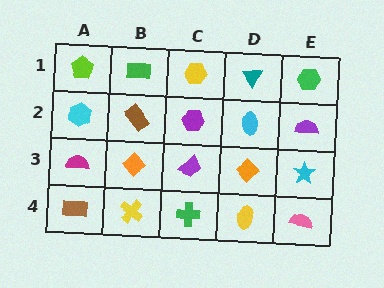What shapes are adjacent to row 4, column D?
An orange diamond (row 3, column D), a green cross (row 4, column C), a pink semicircle (row 4, column E).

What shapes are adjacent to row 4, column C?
A purple trapezoid (row 3, column C), a yellow cross (row 4, column B), a yellow ellipse (row 4, column D).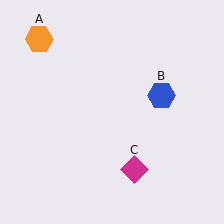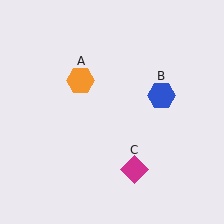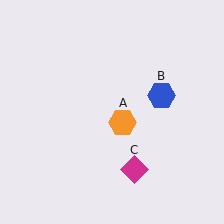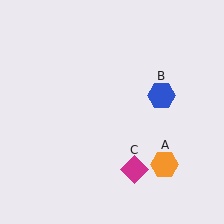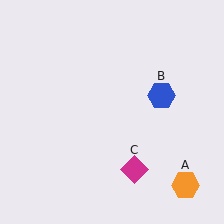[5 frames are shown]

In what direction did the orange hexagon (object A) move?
The orange hexagon (object A) moved down and to the right.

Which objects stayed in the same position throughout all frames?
Blue hexagon (object B) and magenta diamond (object C) remained stationary.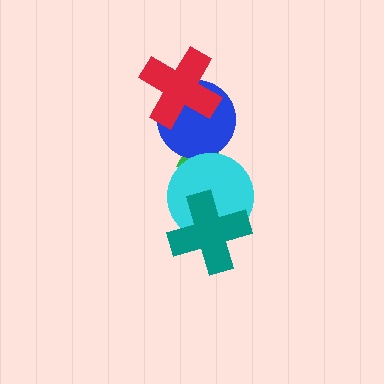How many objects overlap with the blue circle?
2 objects overlap with the blue circle.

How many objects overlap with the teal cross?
1 object overlaps with the teal cross.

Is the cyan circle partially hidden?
Yes, it is partially covered by another shape.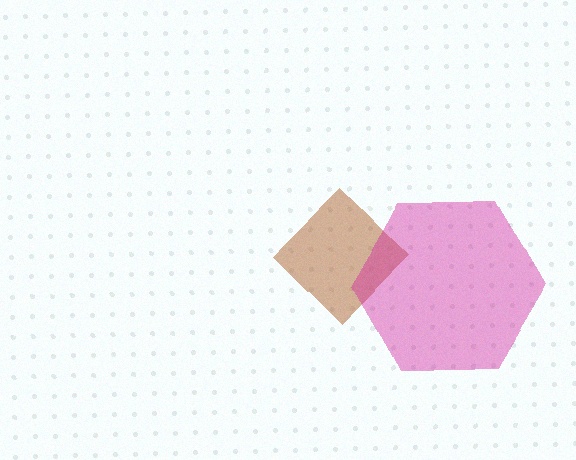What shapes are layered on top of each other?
The layered shapes are: a brown diamond, a magenta hexagon.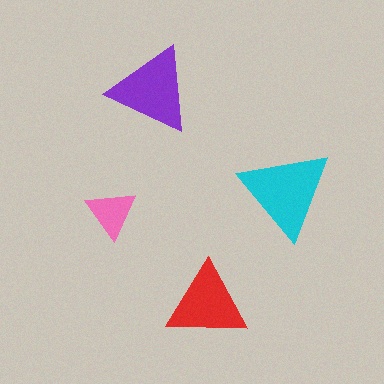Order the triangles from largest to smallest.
the cyan one, the purple one, the red one, the pink one.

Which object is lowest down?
The red triangle is bottommost.